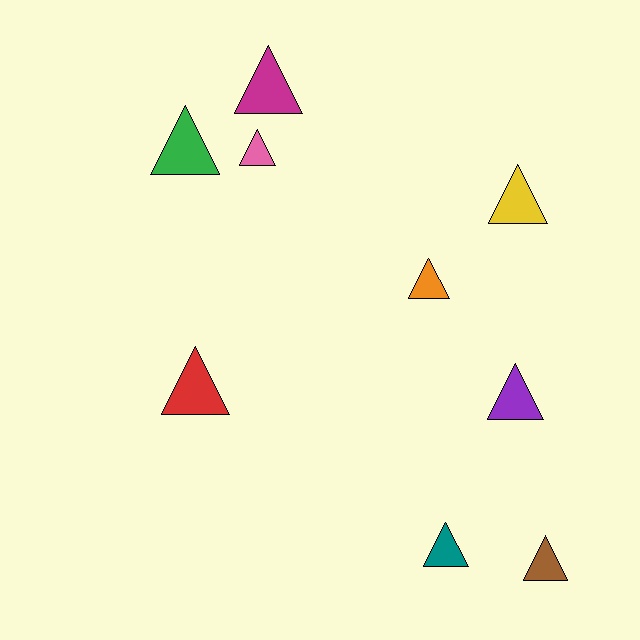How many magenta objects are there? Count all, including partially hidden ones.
There is 1 magenta object.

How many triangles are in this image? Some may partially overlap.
There are 9 triangles.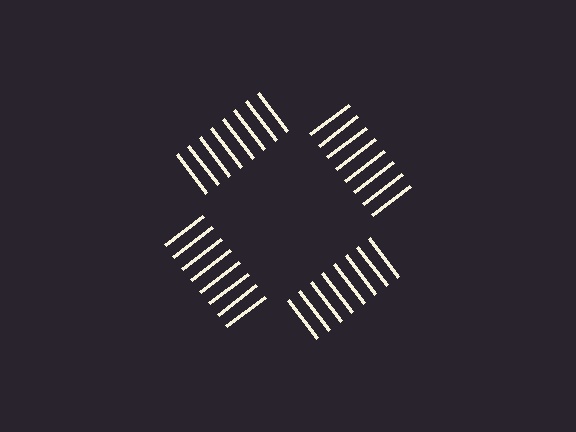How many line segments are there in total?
32 — 8 along each of the 4 edges.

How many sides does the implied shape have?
4 sides — the line-ends trace a square.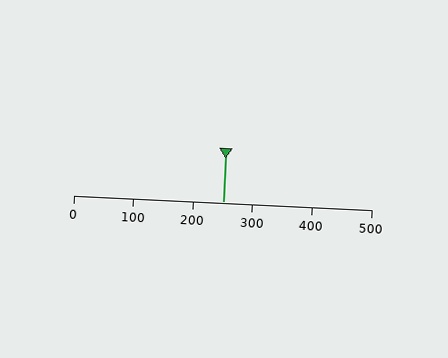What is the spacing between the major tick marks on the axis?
The major ticks are spaced 100 apart.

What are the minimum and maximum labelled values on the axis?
The axis runs from 0 to 500.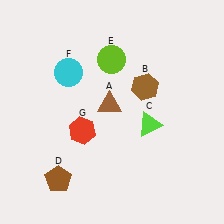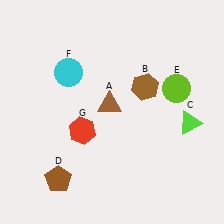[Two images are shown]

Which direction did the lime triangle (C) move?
The lime triangle (C) moved right.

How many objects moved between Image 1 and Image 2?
2 objects moved between the two images.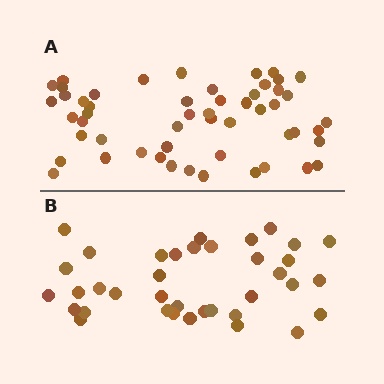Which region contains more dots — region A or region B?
Region A (the top region) has more dots.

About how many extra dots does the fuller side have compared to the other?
Region A has approximately 15 more dots than region B.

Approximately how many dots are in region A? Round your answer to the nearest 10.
About 50 dots. (The exact count is 53, which rounds to 50.)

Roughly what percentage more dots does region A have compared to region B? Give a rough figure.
About 45% more.